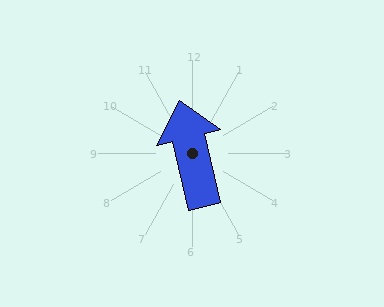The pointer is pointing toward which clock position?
Roughly 12 o'clock.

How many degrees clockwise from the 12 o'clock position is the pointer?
Approximately 347 degrees.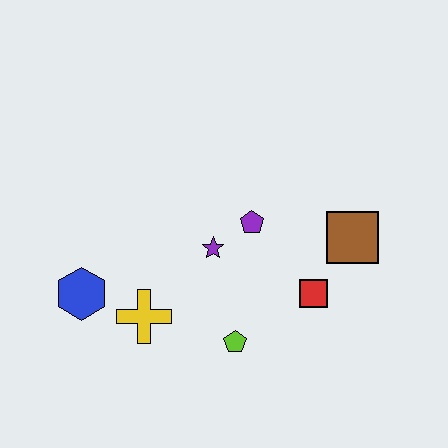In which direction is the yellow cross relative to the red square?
The yellow cross is to the left of the red square.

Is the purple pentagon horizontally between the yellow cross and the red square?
Yes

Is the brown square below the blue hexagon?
No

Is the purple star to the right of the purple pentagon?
No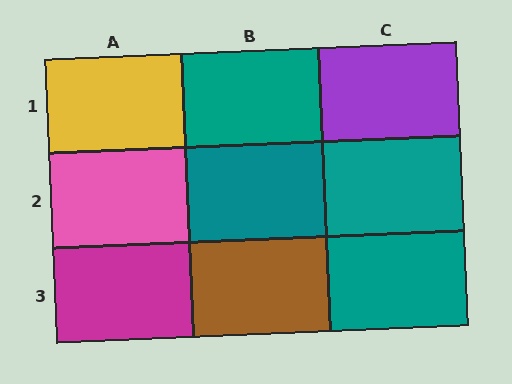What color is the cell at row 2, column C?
Teal.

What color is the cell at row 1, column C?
Purple.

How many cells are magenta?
1 cell is magenta.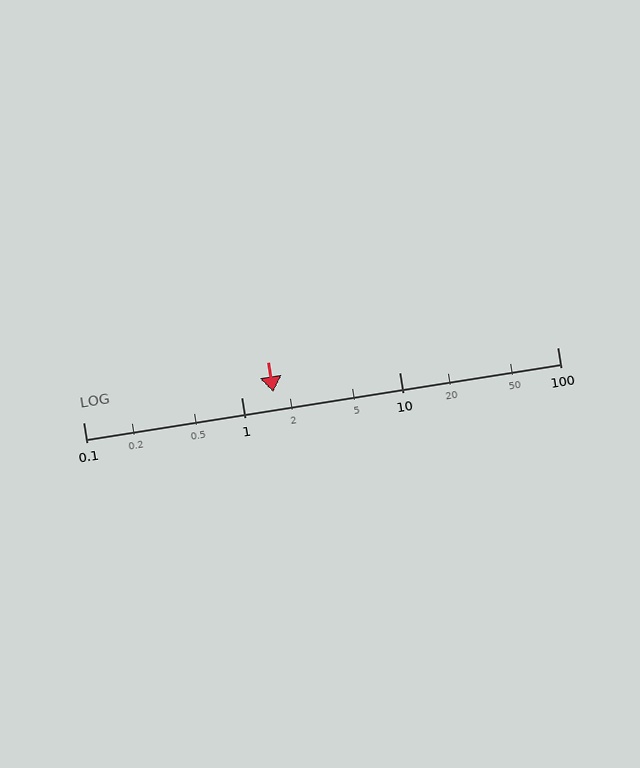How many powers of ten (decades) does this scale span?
The scale spans 3 decades, from 0.1 to 100.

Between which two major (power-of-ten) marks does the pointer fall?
The pointer is between 1 and 10.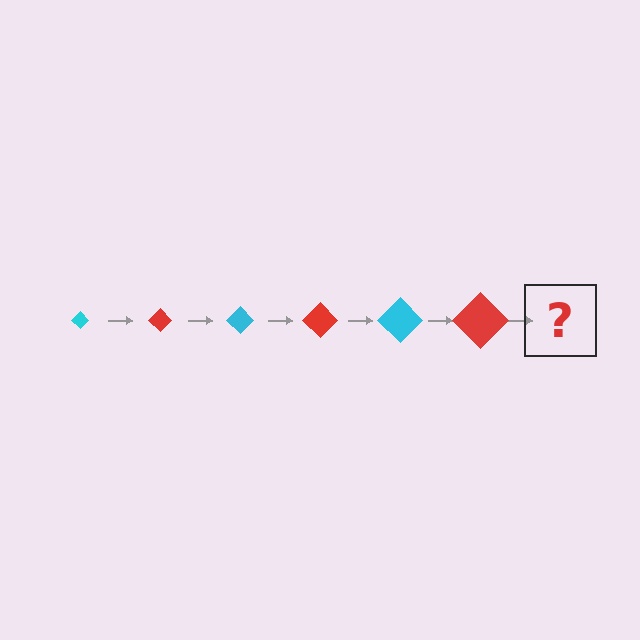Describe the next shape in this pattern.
It should be a cyan diamond, larger than the previous one.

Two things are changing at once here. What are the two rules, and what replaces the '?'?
The two rules are that the diamond grows larger each step and the color cycles through cyan and red. The '?' should be a cyan diamond, larger than the previous one.